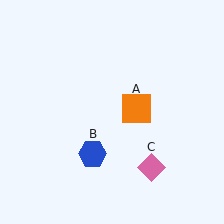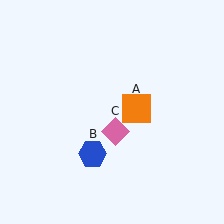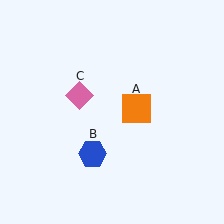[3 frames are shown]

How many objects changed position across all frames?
1 object changed position: pink diamond (object C).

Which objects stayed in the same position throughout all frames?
Orange square (object A) and blue hexagon (object B) remained stationary.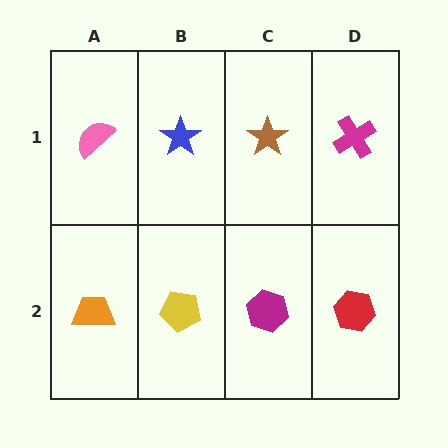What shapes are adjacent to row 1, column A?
An orange trapezoid (row 2, column A), a blue star (row 1, column B).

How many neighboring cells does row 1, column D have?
2.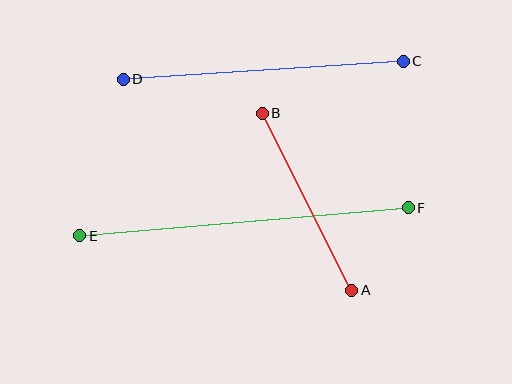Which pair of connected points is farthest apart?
Points E and F are farthest apart.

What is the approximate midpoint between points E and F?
The midpoint is at approximately (244, 222) pixels.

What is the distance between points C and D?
The distance is approximately 281 pixels.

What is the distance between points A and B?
The distance is approximately 198 pixels.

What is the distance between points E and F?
The distance is approximately 330 pixels.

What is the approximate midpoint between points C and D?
The midpoint is at approximately (263, 70) pixels.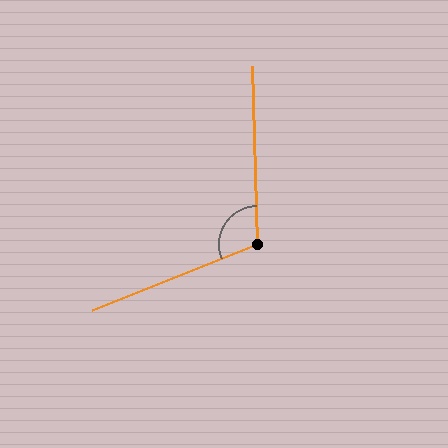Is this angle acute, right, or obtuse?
It is obtuse.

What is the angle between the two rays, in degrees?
Approximately 110 degrees.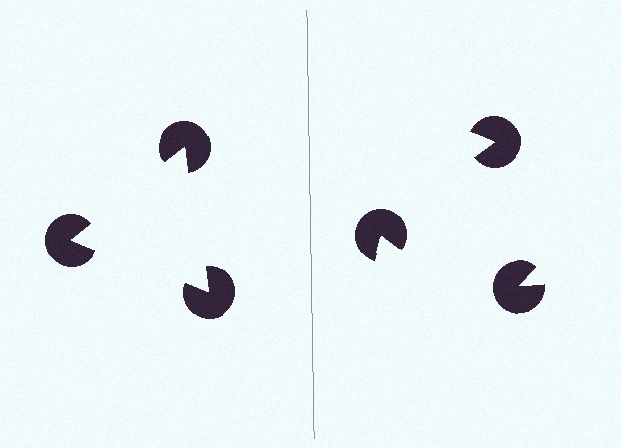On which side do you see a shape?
An illusory triangle appears on the left side. On the right side the wedge cuts are rotated, so no coherent shape forms.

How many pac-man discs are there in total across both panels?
6 — 3 on each side.